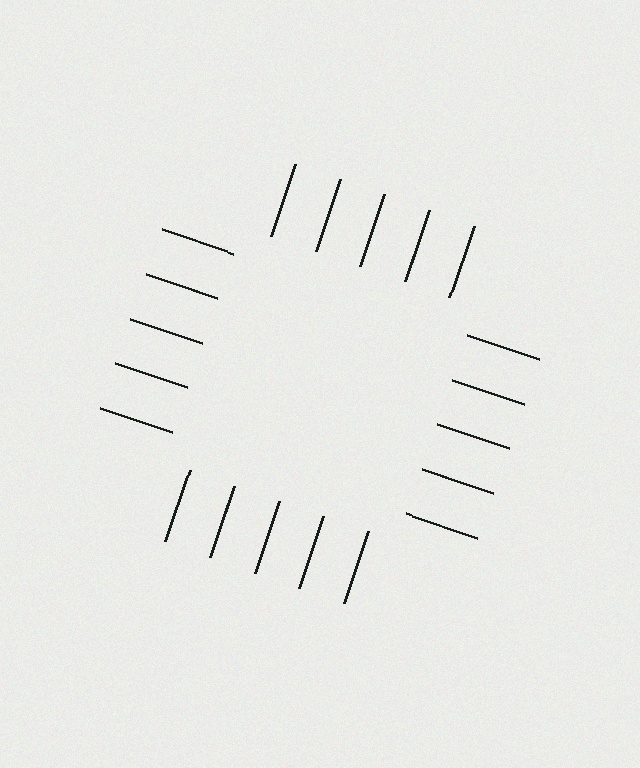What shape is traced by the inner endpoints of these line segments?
An illusory square — the line segments terminate on its edges but no continuous stroke is drawn.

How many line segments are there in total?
20 — 5 along each of the 4 edges.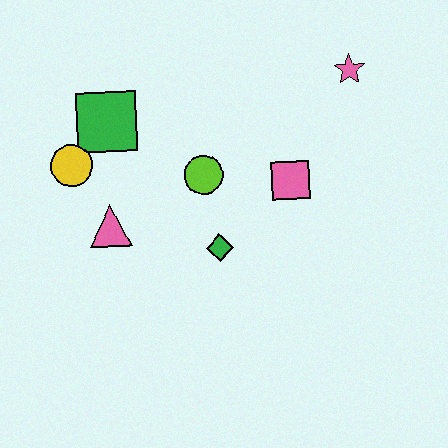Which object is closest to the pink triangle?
The yellow circle is closest to the pink triangle.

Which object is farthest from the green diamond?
The pink star is farthest from the green diamond.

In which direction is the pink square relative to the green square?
The pink square is to the right of the green square.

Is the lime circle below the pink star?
Yes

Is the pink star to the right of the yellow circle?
Yes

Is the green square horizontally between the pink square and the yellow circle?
Yes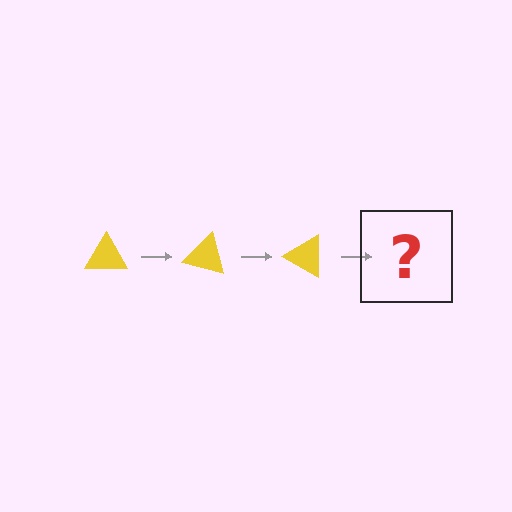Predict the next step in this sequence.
The next step is a yellow triangle rotated 45 degrees.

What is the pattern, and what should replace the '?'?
The pattern is that the triangle rotates 15 degrees each step. The '?' should be a yellow triangle rotated 45 degrees.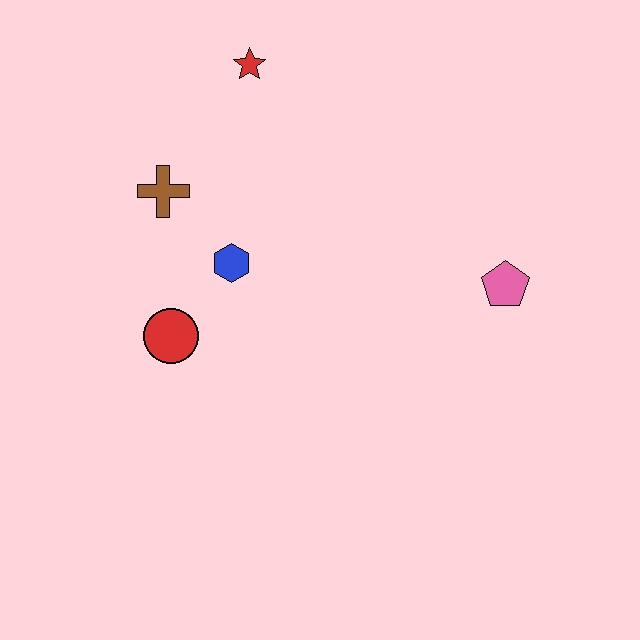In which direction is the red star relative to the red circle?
The red star is above the red circle.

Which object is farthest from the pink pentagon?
The brown cross is farthest from the pink pentagon.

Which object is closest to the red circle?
The blue hexagon is closest to the red circle.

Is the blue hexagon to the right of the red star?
No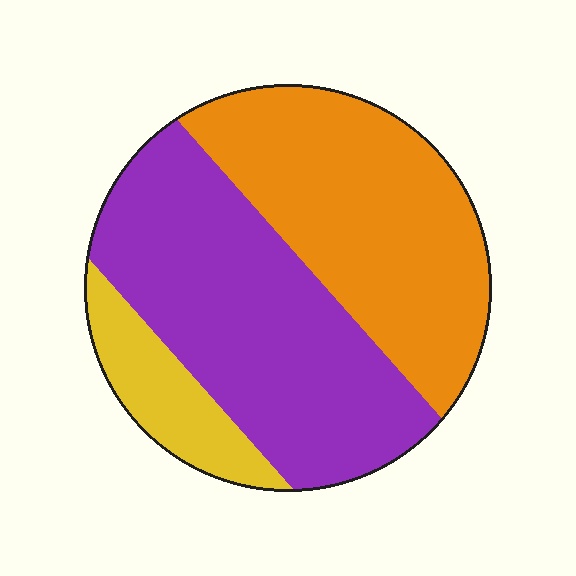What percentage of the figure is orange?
Orange covers around 40% of the figure.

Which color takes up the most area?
Purple, at roughly 45%.